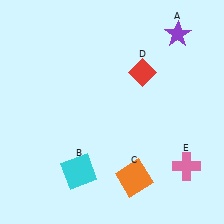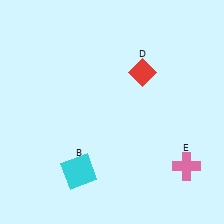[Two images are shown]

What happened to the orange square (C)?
The orange square (C) was removed in Image 2. It was in the bottom-right area of Image 1.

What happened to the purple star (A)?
The purple star (A) was removed in Image 2. It was in the top-right area of Image 1.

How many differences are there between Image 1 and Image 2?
There are 2 differences between the two images.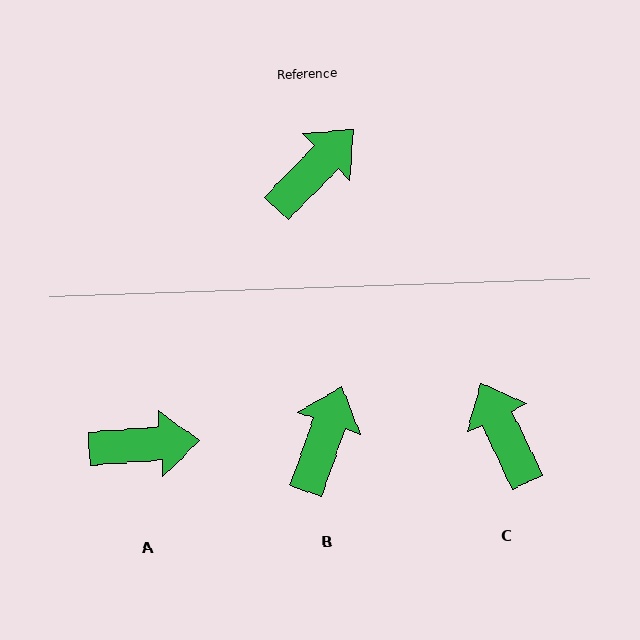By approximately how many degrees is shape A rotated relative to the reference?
Approximately 42 degrees clockwise.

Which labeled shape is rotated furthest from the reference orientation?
C, about 69 degrees away.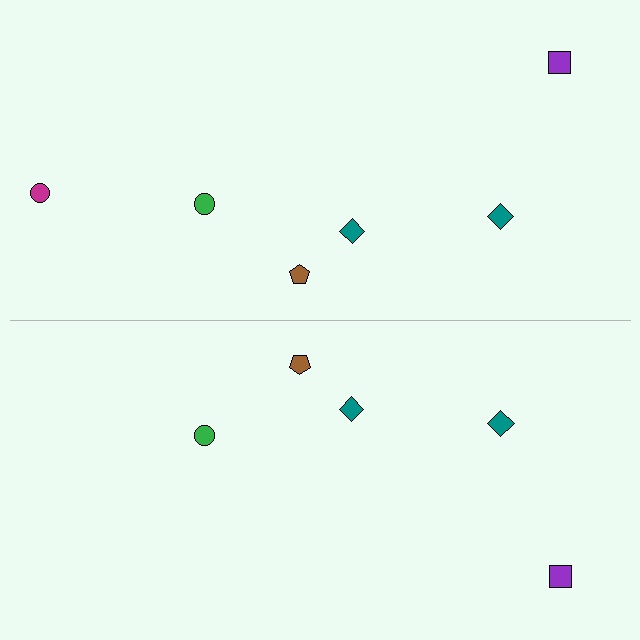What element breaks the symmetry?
A magenta circle is missing from the bottom side.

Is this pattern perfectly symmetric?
No, the pattern is not perfectly symmetric. A magenta circle is missing from the bottom side.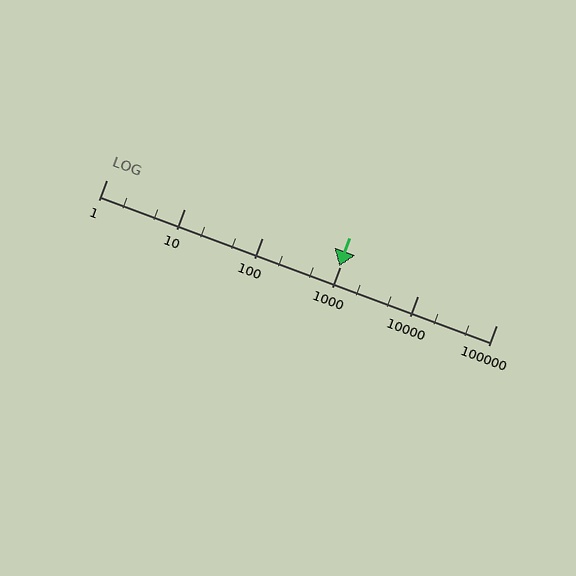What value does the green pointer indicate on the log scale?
The pointer indicates approximately 980.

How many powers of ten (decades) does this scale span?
The scale spans 5 decades, from 1 to 100000.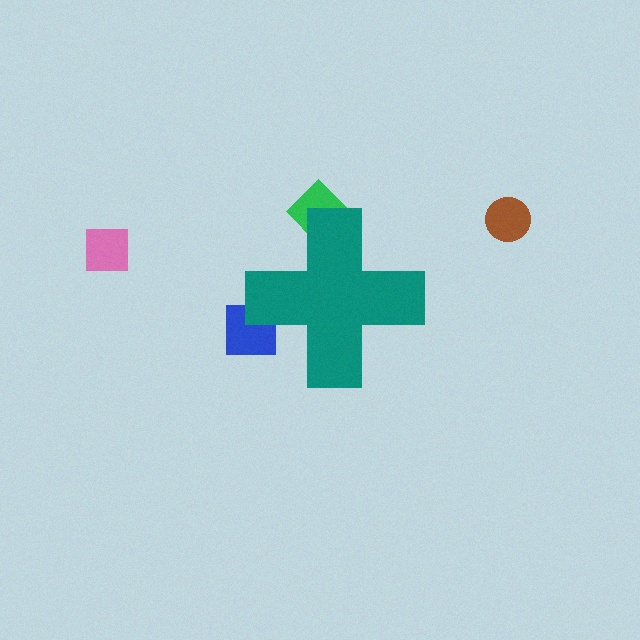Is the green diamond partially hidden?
Yes, the green diamond is partially hidden behind the teal cross.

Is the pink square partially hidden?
No, the pink square is fully visible.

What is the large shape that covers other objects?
A teal cross.